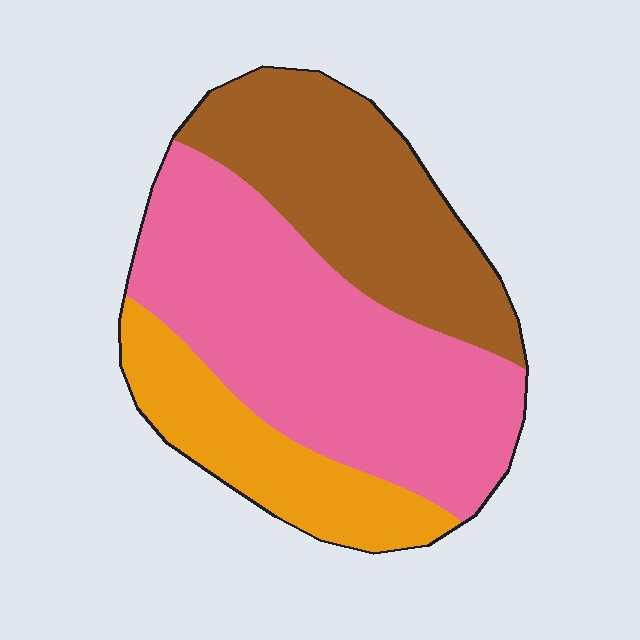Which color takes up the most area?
Pink, at roughly 50%.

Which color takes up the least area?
Orange, at roughly 20%.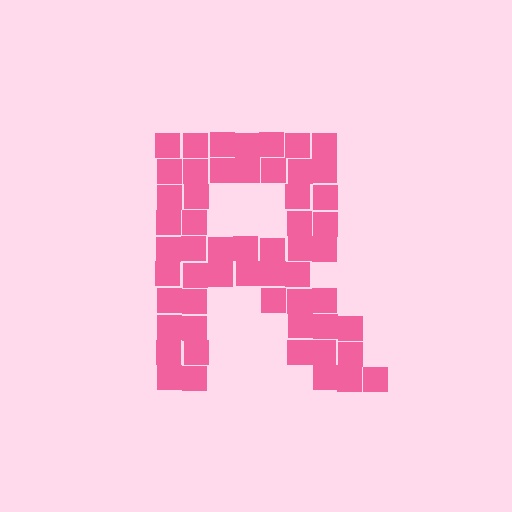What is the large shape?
The large shape is the letter R.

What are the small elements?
The small elements are squares.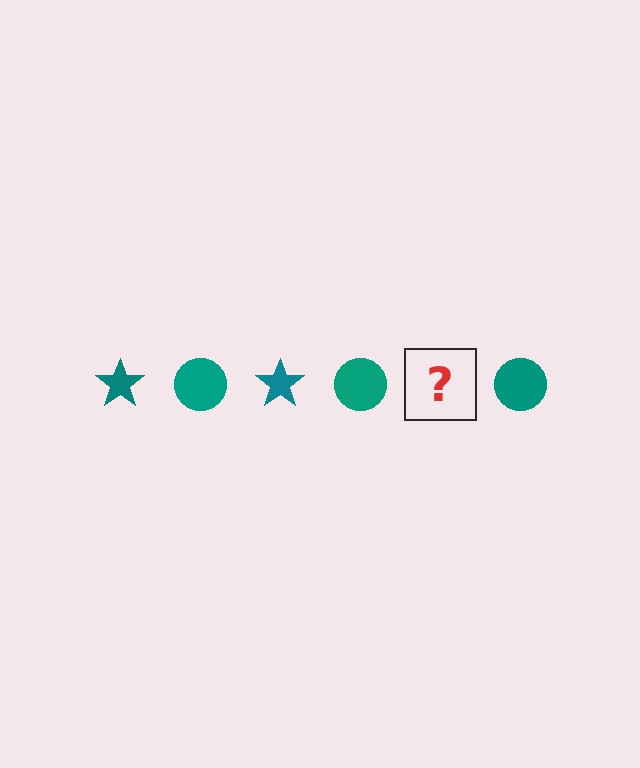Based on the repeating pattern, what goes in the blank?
The blank should be a teal star.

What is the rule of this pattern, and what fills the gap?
The rule is that the pattern cycles through star, circle shapes in teal. The gap should be filled with a teal star.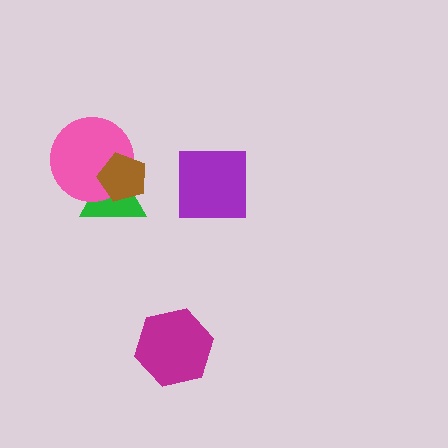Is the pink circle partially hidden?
Yes, it is partially covered by another shape.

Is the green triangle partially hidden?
Yes, it is partially covered by another shape.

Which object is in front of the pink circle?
The brown pentagon is in front of the pink circle.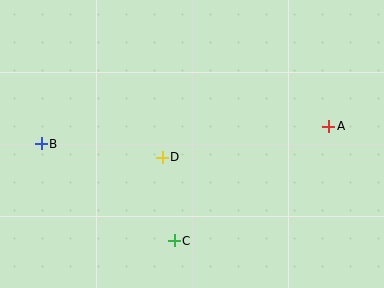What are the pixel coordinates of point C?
Point C is at (174, 241).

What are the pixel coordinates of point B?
Point B is at (41, 144).